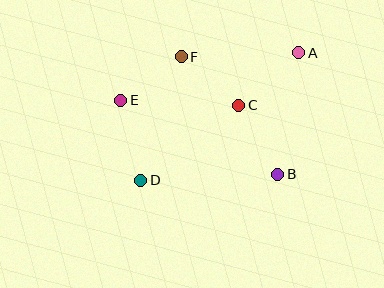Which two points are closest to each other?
Points E and F are closest to each other.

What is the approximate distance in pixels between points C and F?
The distance between C and F is approximately 75 pixels.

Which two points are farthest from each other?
Points A and D are farthest from each other.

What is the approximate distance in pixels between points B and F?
The distance between B and F is approximately 152 pixels.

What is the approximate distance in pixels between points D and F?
The distance between D and F is approximately 130 pixels.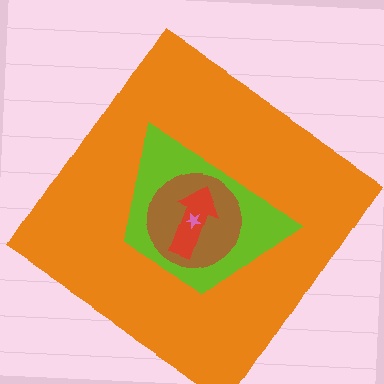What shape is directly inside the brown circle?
The red arrow.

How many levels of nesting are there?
5.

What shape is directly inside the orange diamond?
The lime trapezoid.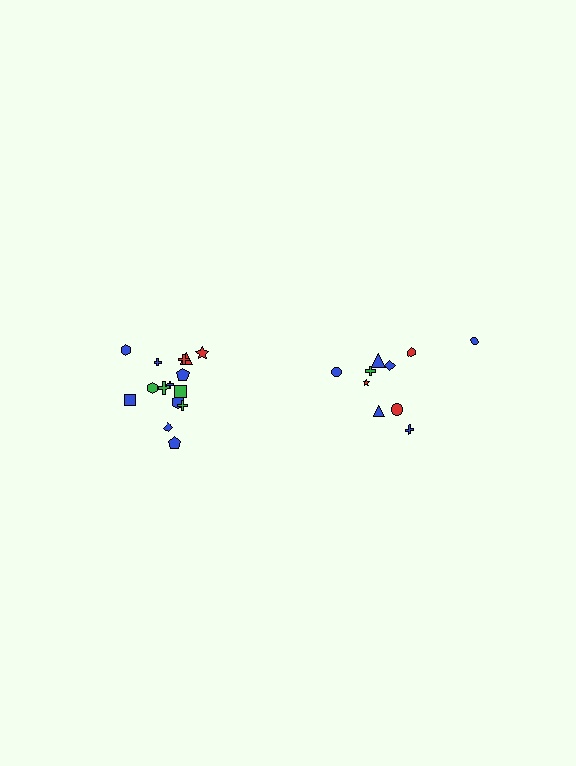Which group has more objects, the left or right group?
The left group.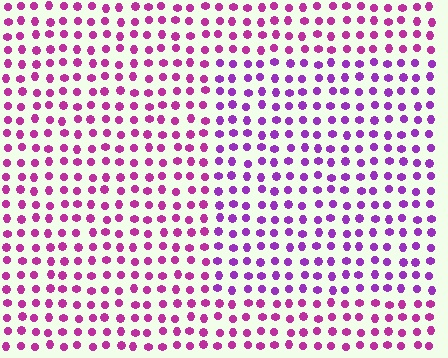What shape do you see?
I see a rectangle.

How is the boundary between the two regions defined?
The boundary is defined purely by a slight shift in hue (about 28 degrees). Spacing, size, and orientation are identical on both sides.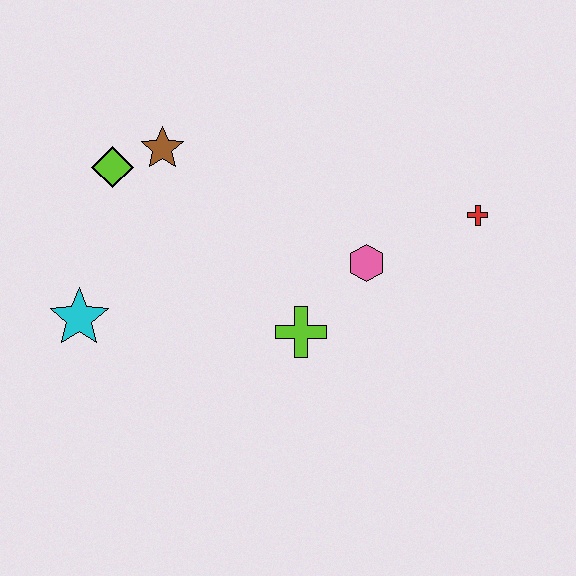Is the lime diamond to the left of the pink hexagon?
Yes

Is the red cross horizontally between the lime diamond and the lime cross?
No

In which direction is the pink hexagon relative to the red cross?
The pink hexagon is to the left of the red cross.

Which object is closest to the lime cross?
The pink hexagon is closest to the lime cross.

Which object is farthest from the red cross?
The cyan star is farthest from the red cross.